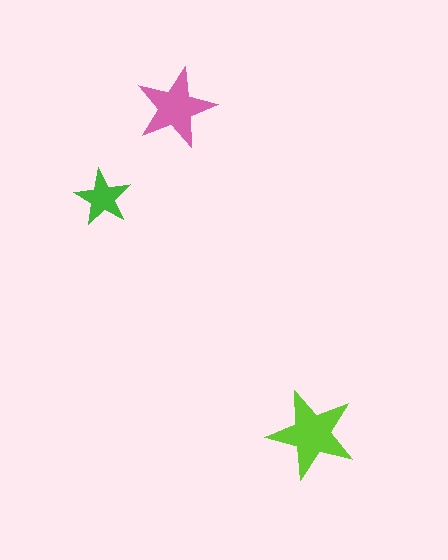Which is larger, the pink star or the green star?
The pink one.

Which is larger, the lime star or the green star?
The lime one.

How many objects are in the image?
There are 3 objects in the image.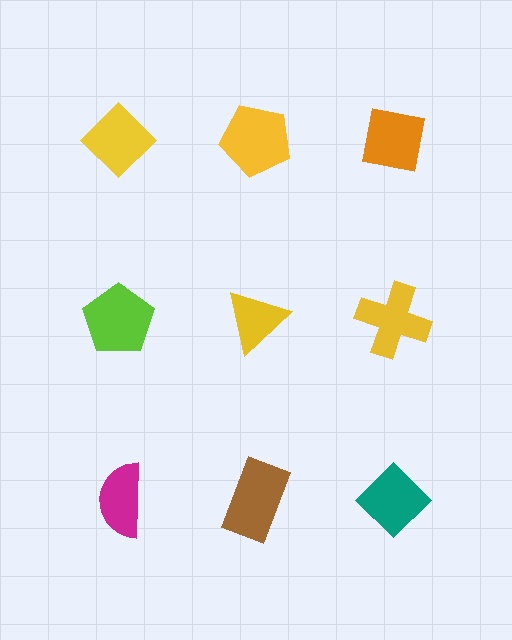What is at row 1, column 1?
A yellow diamond.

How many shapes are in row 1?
3 shapes.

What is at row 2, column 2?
A yellow triangle.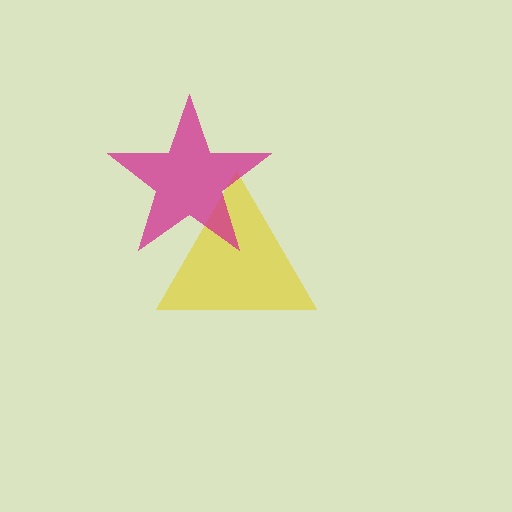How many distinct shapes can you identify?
There are 2 distinct shapes: a yellow triangle, a magenta star.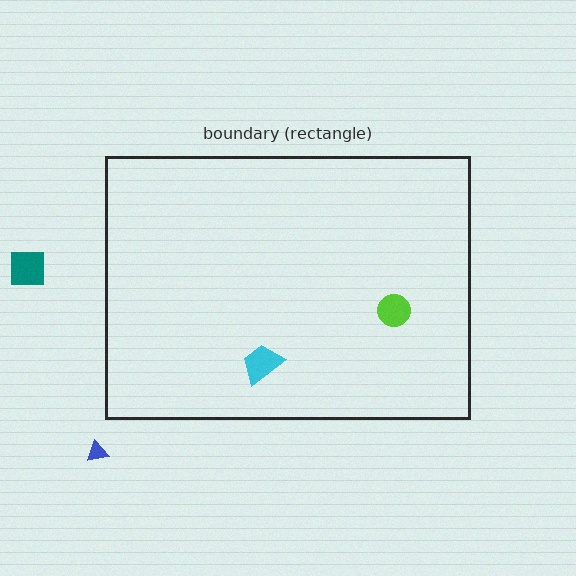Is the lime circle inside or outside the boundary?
Inside.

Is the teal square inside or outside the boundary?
Outside.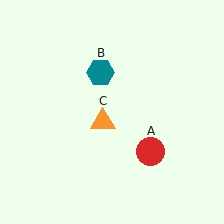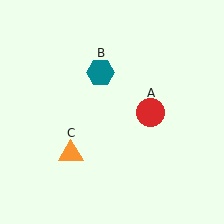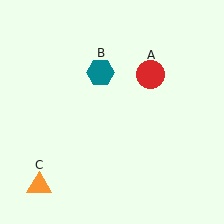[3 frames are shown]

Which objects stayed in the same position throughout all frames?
Teal hexagon (object B) remained stationary.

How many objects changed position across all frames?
2 objects changed position: red circle (object A), orange triangle (object C).